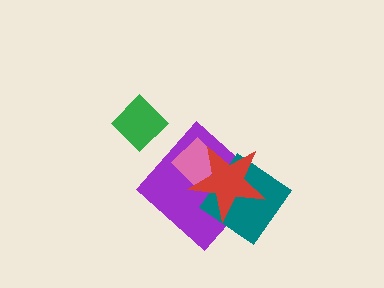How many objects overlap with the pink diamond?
3 objects overlap with the pink diamond.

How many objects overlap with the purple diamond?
3 objects overlap with the purple diamond.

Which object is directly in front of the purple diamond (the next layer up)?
The pink diamond is directly in front of the purple diamond.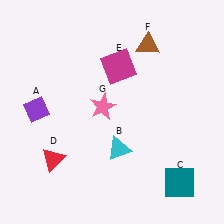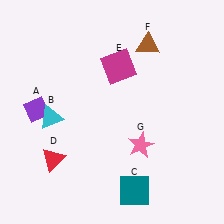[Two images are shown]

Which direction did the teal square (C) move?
The teal square (C) moved left.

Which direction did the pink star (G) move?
The pink star (G) moved down.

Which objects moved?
The objects that moved are: the cyan triangle (B), the teal square (C), the pink star (G).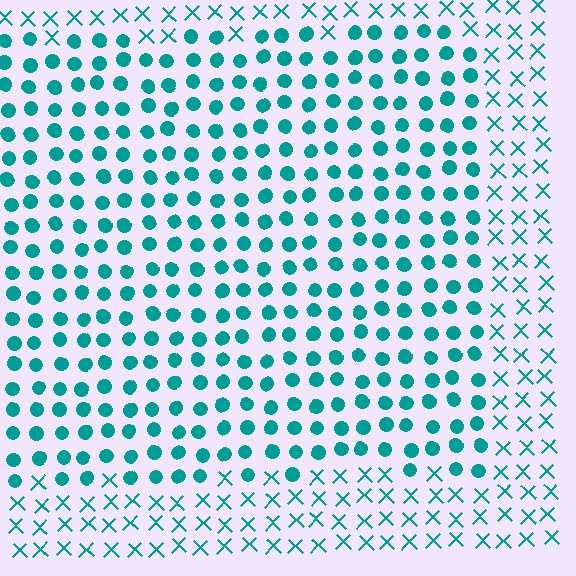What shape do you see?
I see a rectangle.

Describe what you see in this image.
The image is filled with small teal elements arranged in a uniform grid. A rectangle-shaped region contains circles, while the surrounding area contains X marks. The boundary is defined purely by the change in element shape.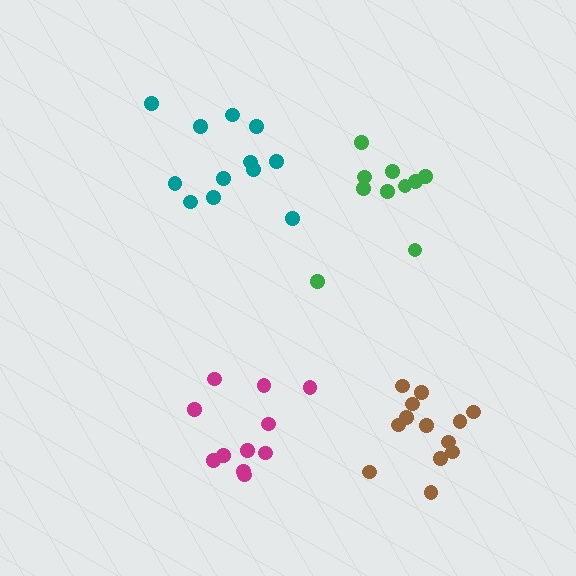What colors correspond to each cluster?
The clusters are colored: magenta, teal, green, brown.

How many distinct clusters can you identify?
There are 4 distinct clusters.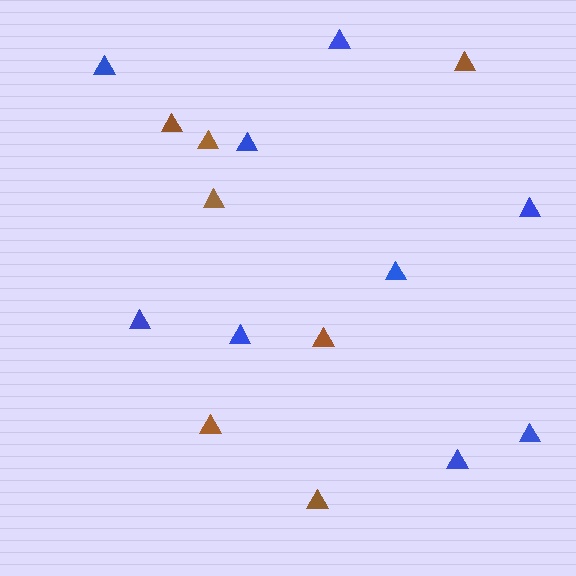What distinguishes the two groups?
There are 2 groups: one group of brown triangles (7) and one group of blue triangles (9).